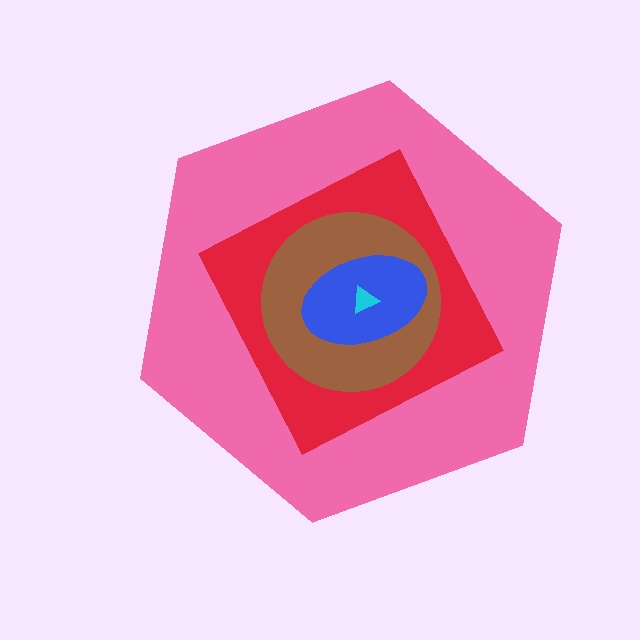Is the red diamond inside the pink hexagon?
Yes.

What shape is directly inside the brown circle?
The blue ellipse.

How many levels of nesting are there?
5.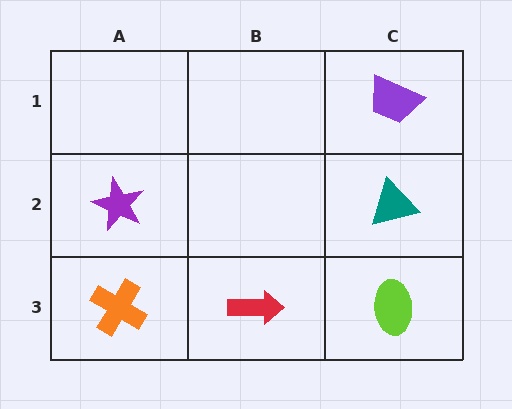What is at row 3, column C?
A lime ellipse.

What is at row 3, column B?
A red arrow.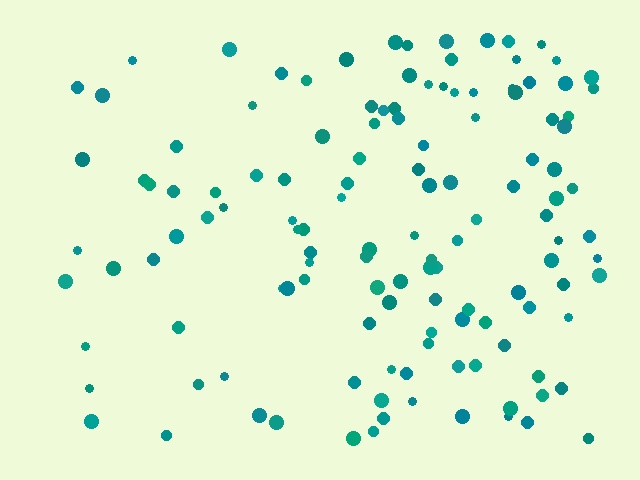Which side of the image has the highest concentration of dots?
The right.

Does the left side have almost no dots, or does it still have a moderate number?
Still a moderate number, just noticeably fewer than the right.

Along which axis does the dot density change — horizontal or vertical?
Horizontal.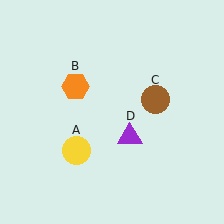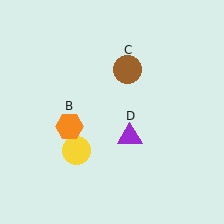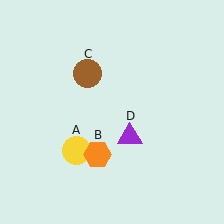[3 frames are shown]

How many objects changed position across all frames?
2 objects changed position: orange hexagon (object B), brown circle (object C).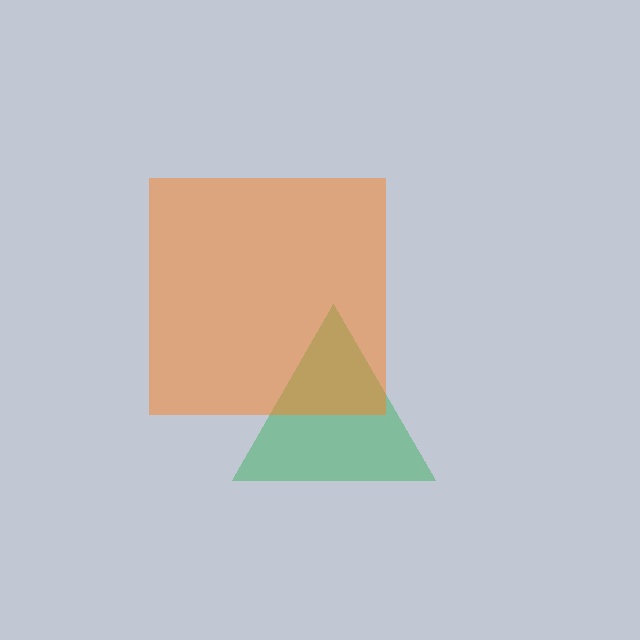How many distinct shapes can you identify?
There are 2 distinct shapes: a green triangle, an orange square.